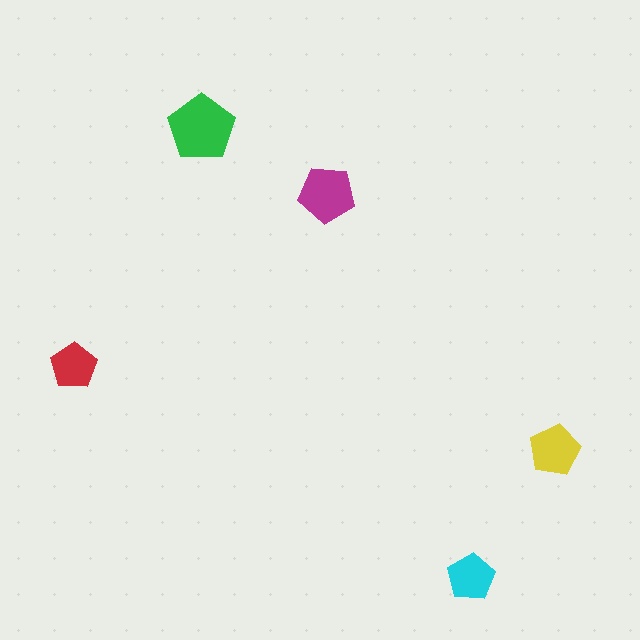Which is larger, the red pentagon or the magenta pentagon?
The magenta one.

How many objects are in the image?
There are 5 objects in the image.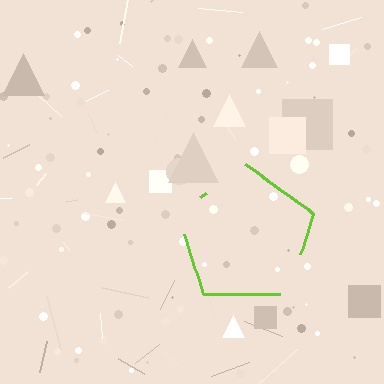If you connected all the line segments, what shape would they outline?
They would outline a pentagon.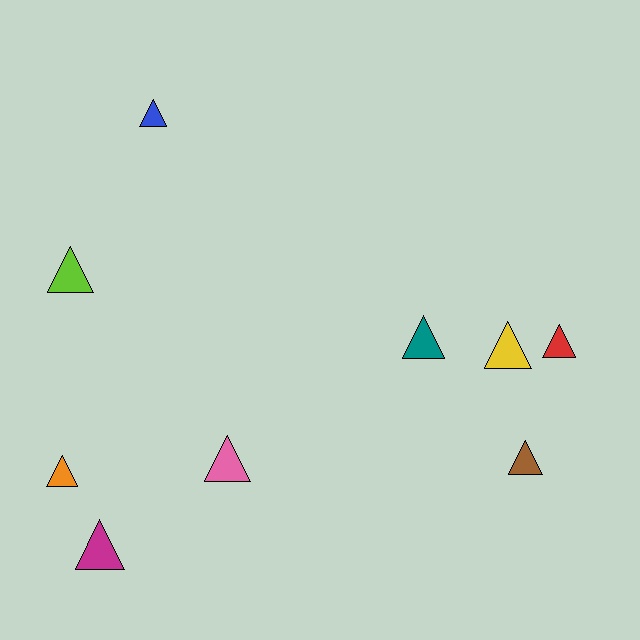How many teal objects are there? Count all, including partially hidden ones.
There is 1 teal object.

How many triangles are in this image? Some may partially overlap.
There are 9 triangles.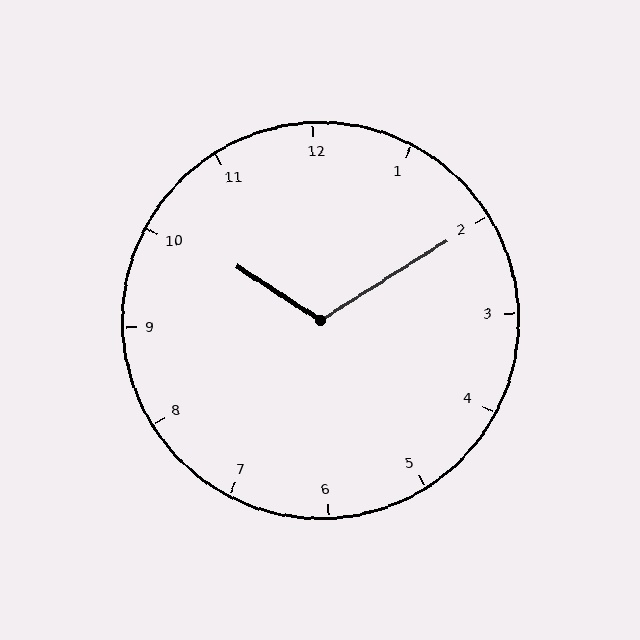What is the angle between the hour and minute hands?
Approximately 115 degrees.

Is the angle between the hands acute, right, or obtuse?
It is obtuse.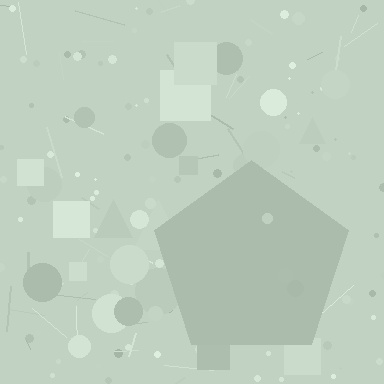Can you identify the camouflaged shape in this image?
The camouflaged shape is a pentagon.